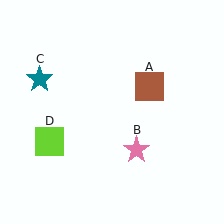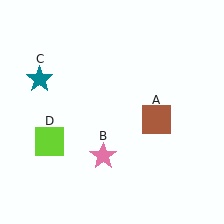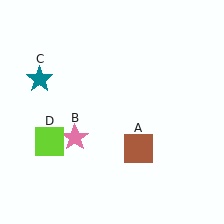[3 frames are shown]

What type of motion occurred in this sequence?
The brown square (object A), pink star (object B) rotated clockwise around the center of the scene.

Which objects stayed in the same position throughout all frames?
Teal star (object C) and lime square (object D) remained stationary.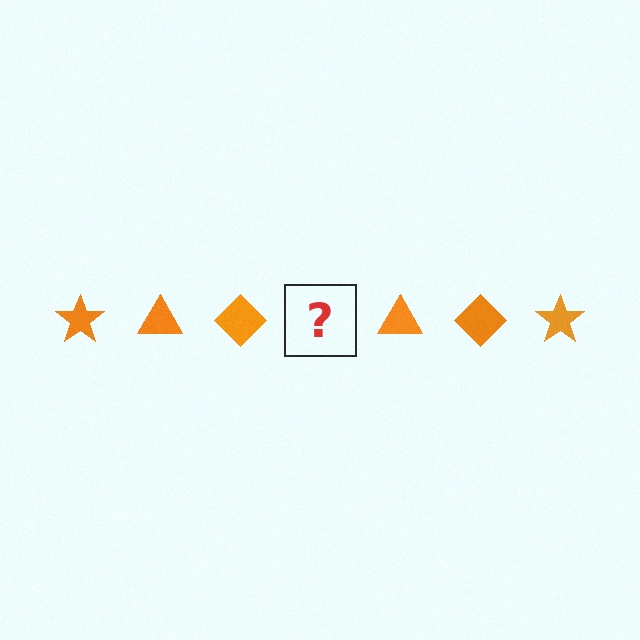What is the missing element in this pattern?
The missing element is an orange star.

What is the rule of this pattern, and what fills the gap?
The rule is that the pattern cycles through star, triangle, diamond shapes in orange. The gap should be filled with an orange star.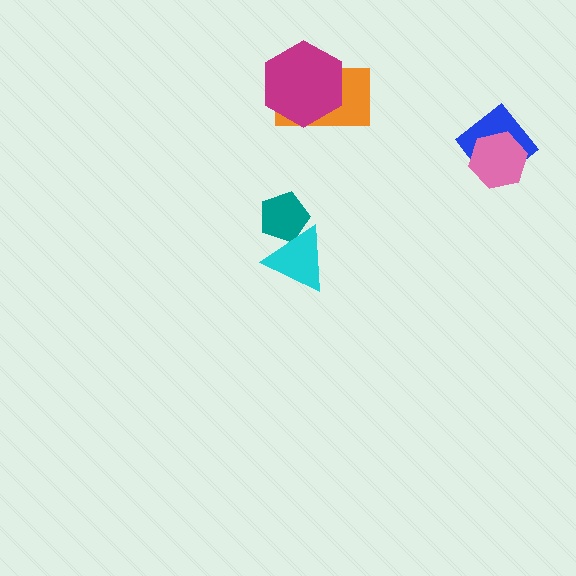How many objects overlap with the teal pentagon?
1 object overlaps with the teal pentagon.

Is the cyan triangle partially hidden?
No, no other shape covers it.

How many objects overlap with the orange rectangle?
1 object overlaps with the orange rectangle.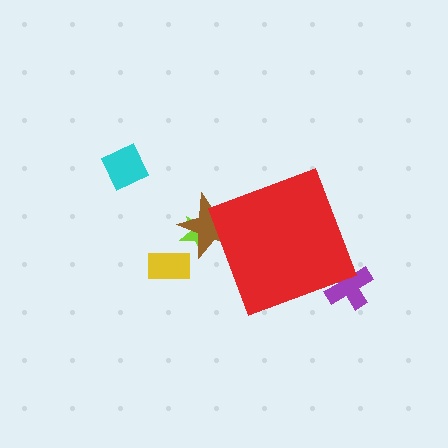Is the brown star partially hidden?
Yes, the brown star is partially hidden behind the red diamond.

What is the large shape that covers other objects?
A red diamond.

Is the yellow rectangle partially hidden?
No, the yellow rectangle is fully visible.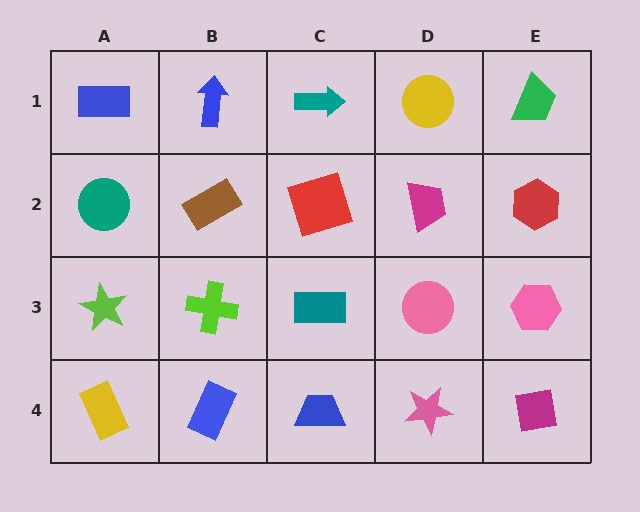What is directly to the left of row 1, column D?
A teal arrow.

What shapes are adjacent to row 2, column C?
A teal arrow (row 1, column C), a teal rectangle (row 3, column C), a brown rectangle (row 2, column B), a magenta trapezoid (row 2, column D).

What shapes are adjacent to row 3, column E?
A red hexagon (row 2, column E), a magenta square (row 4, column E), a pink circle (row 3, column D).